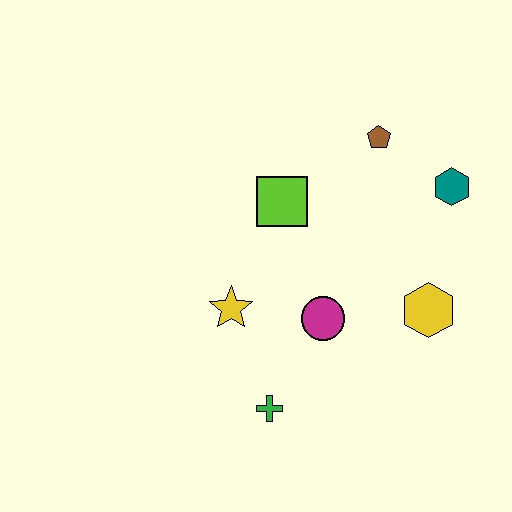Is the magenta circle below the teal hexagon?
Yes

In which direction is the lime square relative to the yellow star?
The lime square is above the yellow star.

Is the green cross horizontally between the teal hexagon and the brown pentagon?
No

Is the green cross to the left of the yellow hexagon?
Yes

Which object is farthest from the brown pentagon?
The green cross is farthest from the brown pentagon.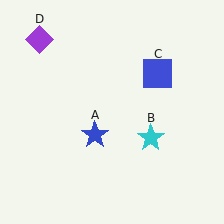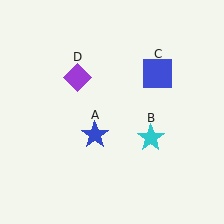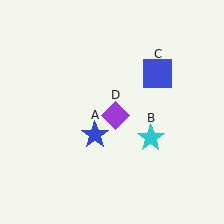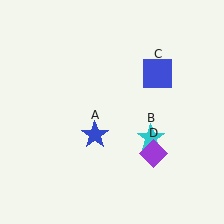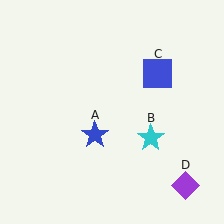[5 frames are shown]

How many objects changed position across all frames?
1 object changed position: purple diamond (object D).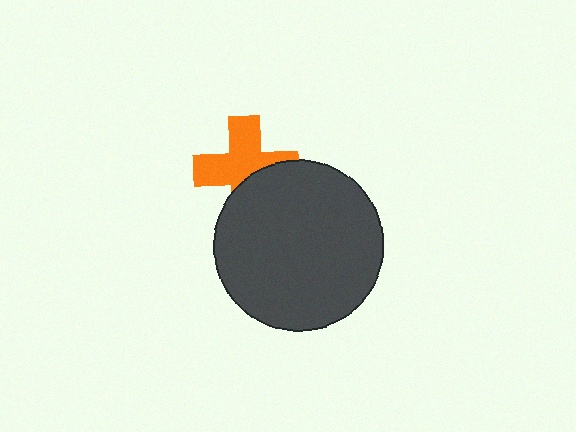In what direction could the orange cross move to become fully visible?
The orange cross could move up. That would shift it out from behind the dark gray circle entirely.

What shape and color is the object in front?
The object in front is a dark gray circle.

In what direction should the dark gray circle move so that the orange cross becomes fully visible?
The dark gray circle should move down. That is the shortest direction to clear the overlap and leave the orange cross fully visible.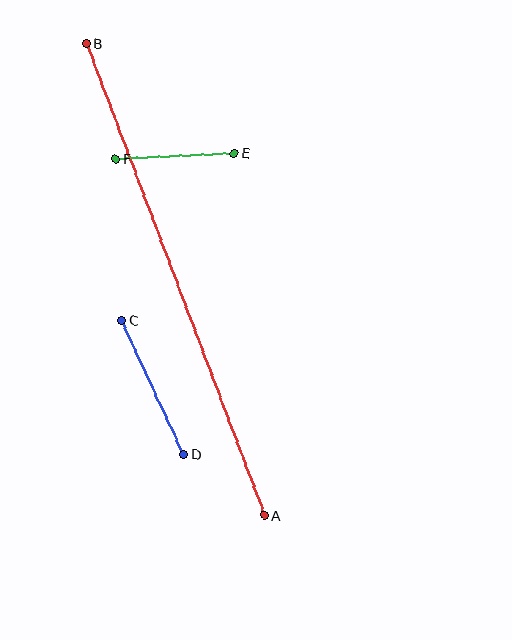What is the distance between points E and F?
The distance is approximately 118 pixels.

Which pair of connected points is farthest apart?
Points A and B are farthest apart.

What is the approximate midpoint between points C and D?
The midpoint is at approximately (153, 387) pixels.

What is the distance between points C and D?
The distance is approximately 147 pixels.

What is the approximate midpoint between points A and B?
The midpoint is at approximately (175, 280) pixels.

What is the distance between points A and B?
The distance is approximately 505 pixels.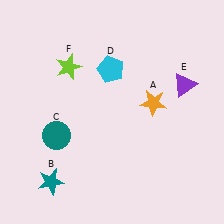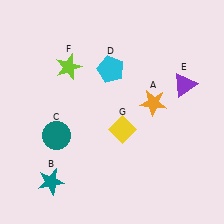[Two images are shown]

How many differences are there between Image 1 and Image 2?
There is 1 difference between the two images.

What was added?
A yellow diamond (G) was added in Image 2.